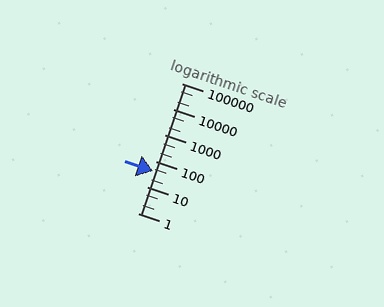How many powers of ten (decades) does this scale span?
The scale spans 5 decades, from 1 to 100000.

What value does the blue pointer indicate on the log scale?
The pointer indicates approximately 41.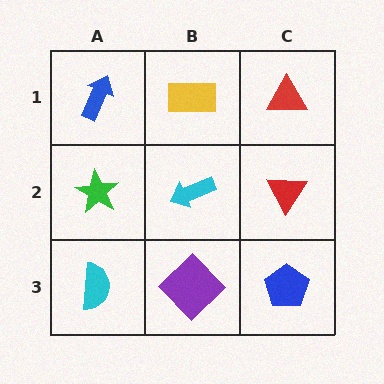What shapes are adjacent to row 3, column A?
A green star (row 2, column A), a purple diamond (row 3, column B).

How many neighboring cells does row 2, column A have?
3.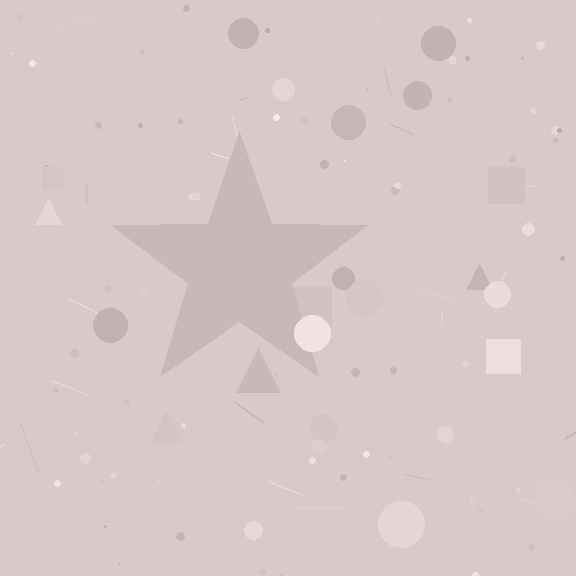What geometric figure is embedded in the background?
A star is embedded in the background.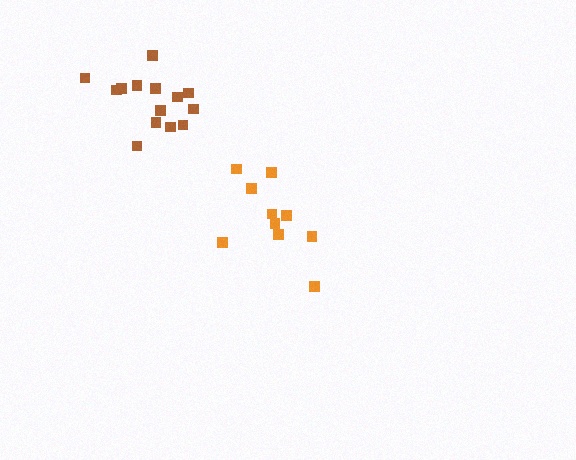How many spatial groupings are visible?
There are 2 spatial groupings.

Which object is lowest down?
The orange cluster is bottommost.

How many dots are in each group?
Group 1: 10 dots, Group 2: 14 dots (24 total).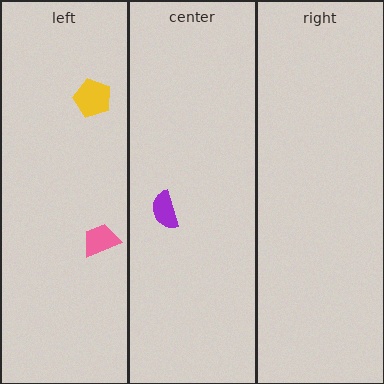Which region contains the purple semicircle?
The center region.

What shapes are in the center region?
The purple semicircle.